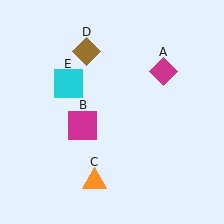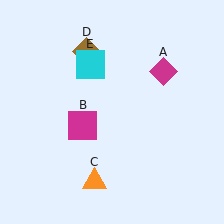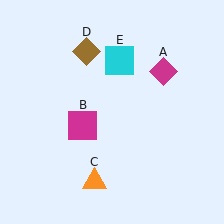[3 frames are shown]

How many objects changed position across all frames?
1 object changed position: cyan square (object E).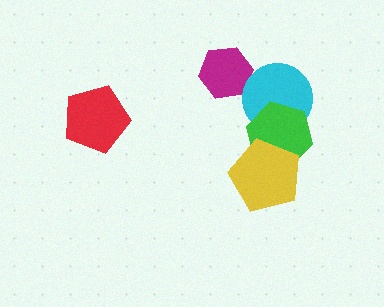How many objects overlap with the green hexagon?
2 objects overlap with the green hexagon.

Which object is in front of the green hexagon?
The yellow pentagon is in front of the green hexagon.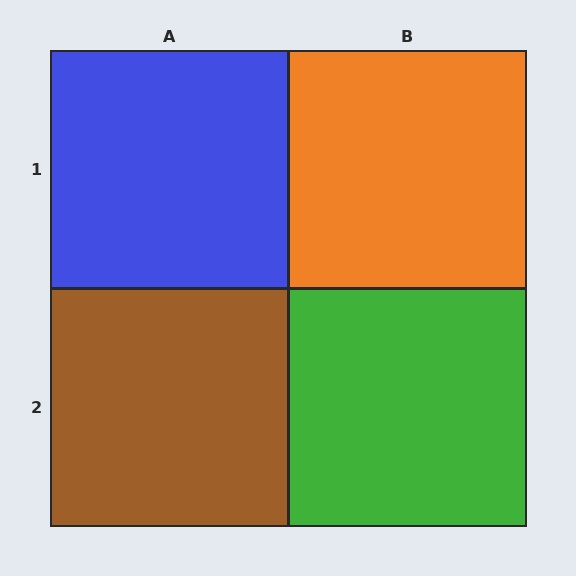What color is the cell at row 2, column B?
Green.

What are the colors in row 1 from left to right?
Blue, orange.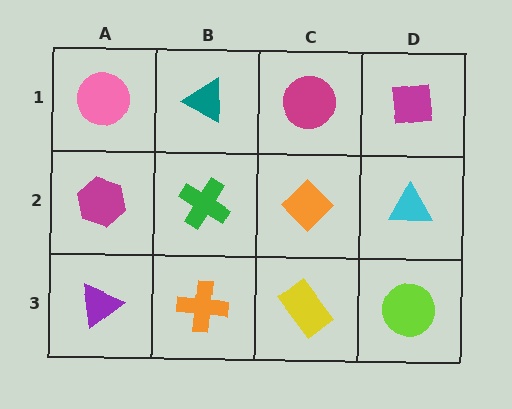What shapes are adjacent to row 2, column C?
A magenta circle (row 1, column C), a yellow rectangle (row 3, column C), a green cross (row 2, column B), a cyan triangle (row 2, column D).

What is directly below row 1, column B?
A green cross.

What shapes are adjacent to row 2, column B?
A teal triangle (row 1, column B), an orange cross (row 3, column B), a magenta hexagon (row 2, column A), an orange diamond (row 2, column C).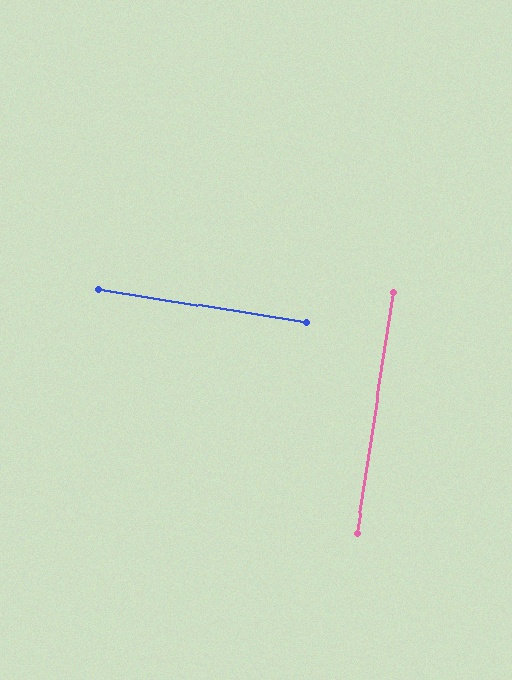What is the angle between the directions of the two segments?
Approximately 90 degrees.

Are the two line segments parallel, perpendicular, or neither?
Perpendicular — they meet at approximately 90°.